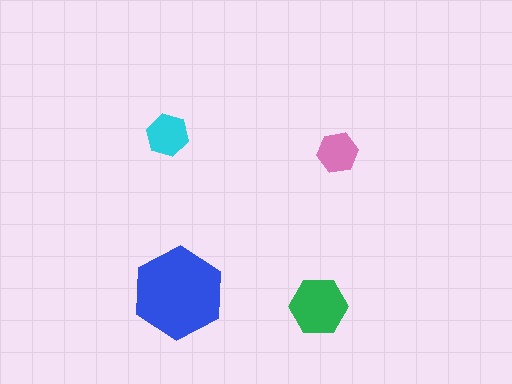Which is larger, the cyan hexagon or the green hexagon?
The green one.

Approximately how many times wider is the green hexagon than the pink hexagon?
About 1.5 times wider.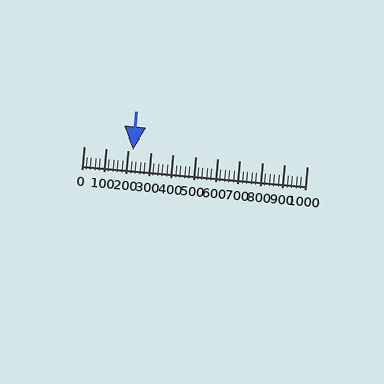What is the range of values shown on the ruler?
The ruler shows values from 0 to 1000.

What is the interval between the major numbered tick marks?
The major tick marks are spaced 100 units apart.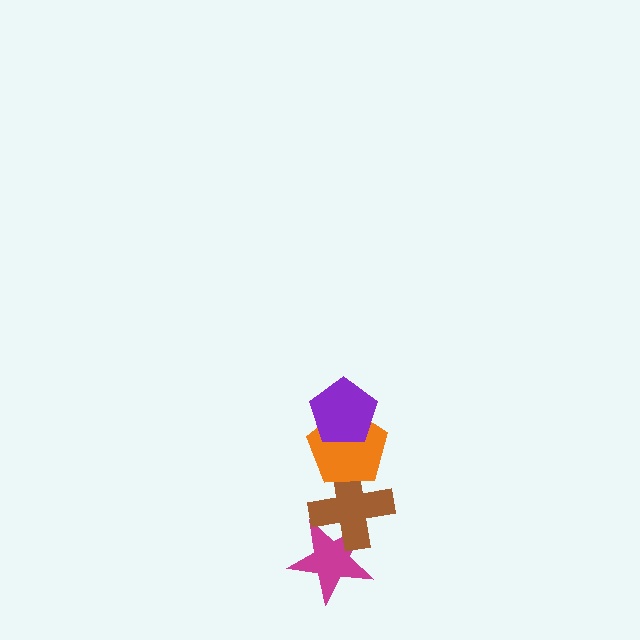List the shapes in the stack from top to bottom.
From top to bottom: the purple pentagon, the orange pentagon, the brown cross, the magenta star.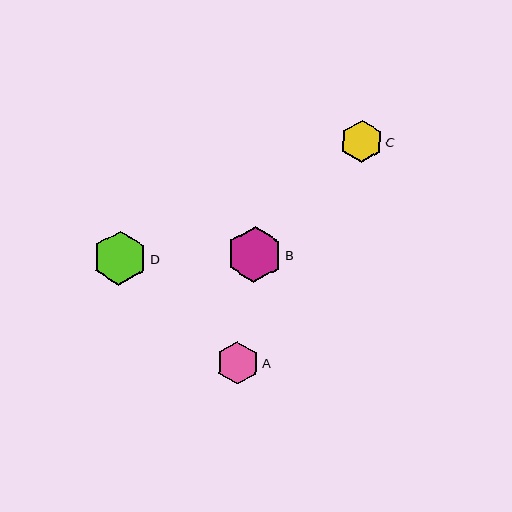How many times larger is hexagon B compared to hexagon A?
Hexagon B is approximately 1.3 times the size of hexagon A.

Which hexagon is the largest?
Hexagon B is the largest with a size of approximately 56 pixels.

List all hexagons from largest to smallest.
From largest to smallest: B, D, A, C.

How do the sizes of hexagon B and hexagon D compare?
Hexagon B and hexagon D are approximately the same size.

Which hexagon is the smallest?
Hexagon C is the smallest with a size of approximately 42 pixels.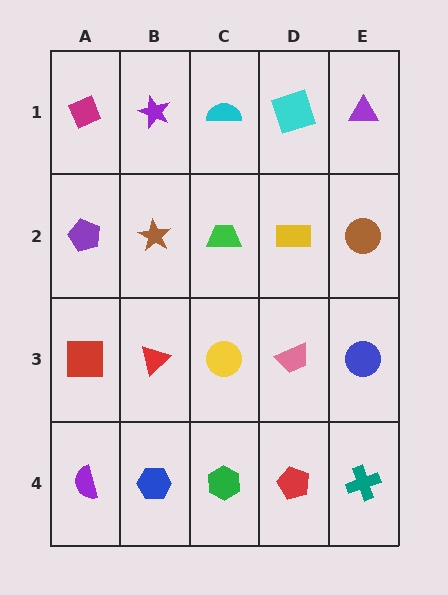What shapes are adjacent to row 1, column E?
A brown circle (row 2, column E), a cyan square (row 1, column D).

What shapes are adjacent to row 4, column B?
A red triangle (row 3, column B), a purple semicircle (row 4, column A), a green hexagon (row 4, column C).